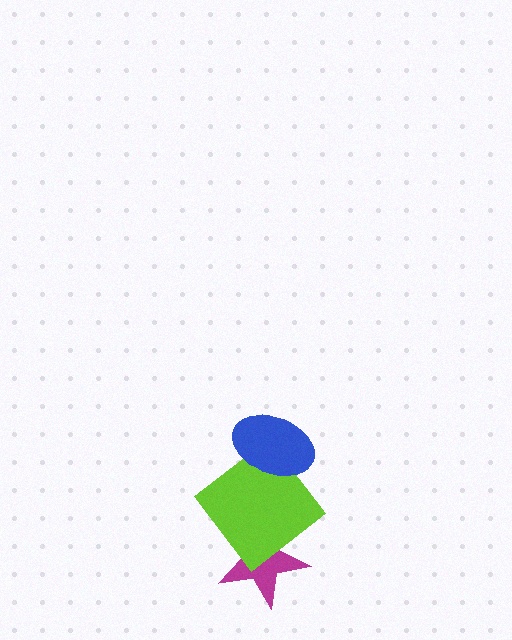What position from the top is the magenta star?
The magenta star is 3rd from the top.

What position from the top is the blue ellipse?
The blue ellipse is 1st from the top.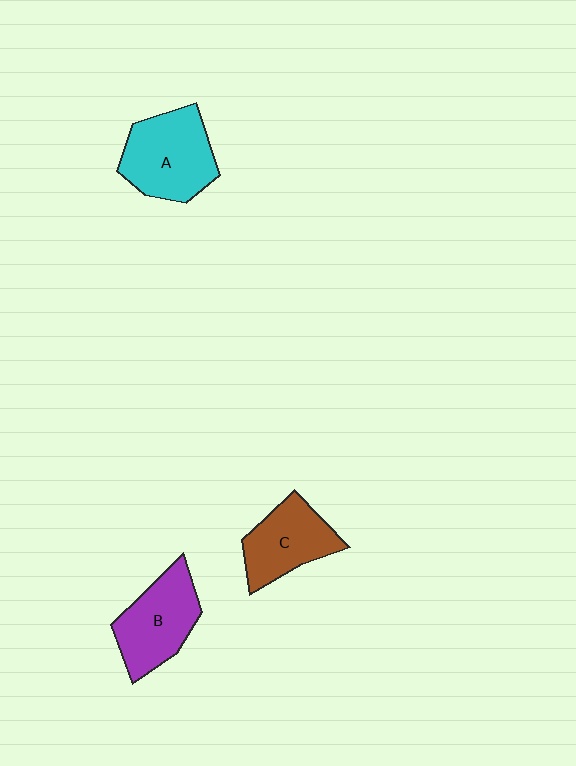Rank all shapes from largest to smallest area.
From largest to smallest: A (cyan), B (purple), C (brown).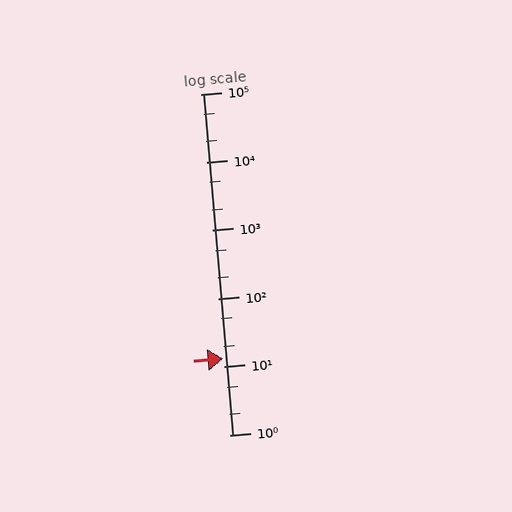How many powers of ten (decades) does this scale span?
The scale spans 5 decades, from 1 to 100000.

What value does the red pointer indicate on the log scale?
The pointer indicates approximately 13.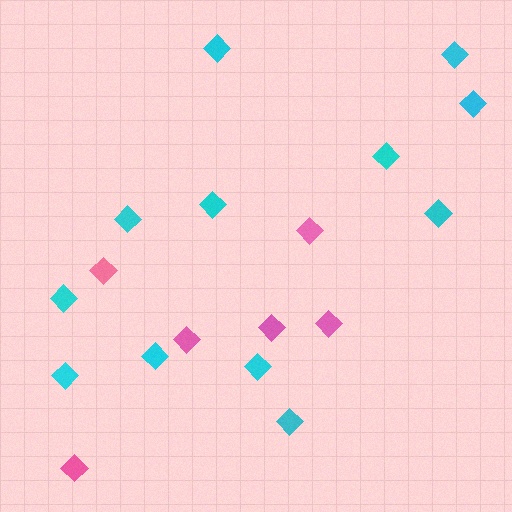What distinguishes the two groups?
There are 2 groups: one group of pink diamonds (6) and one group of cyan diamonds (12).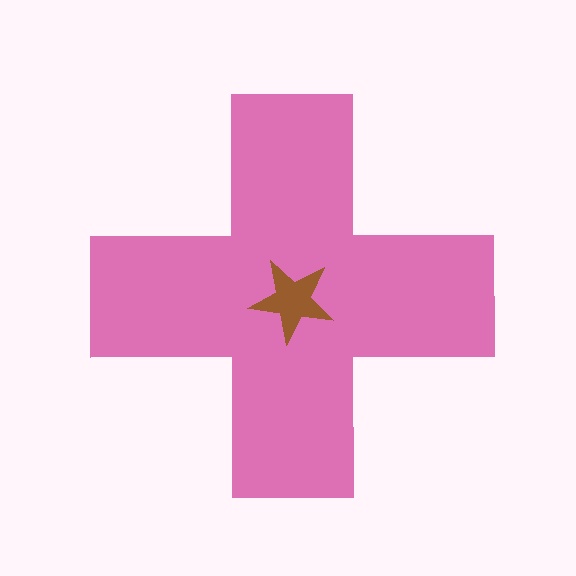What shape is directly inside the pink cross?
The brown star.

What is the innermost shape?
The brown star.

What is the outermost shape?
The pink cross.